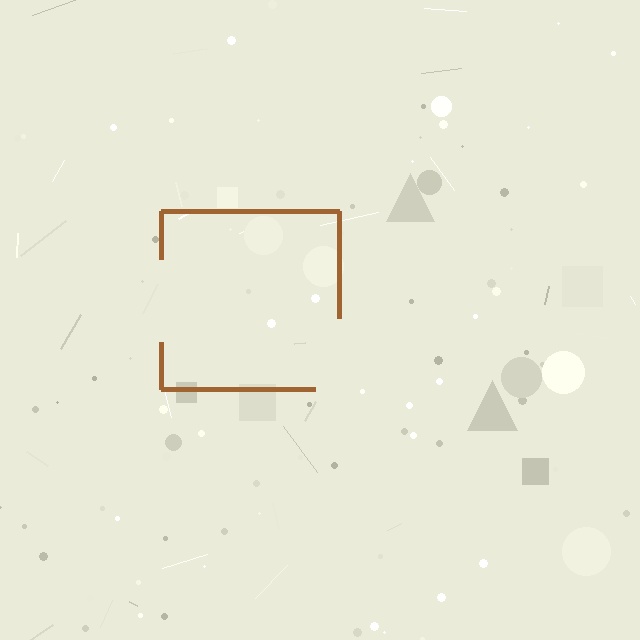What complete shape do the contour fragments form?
The contour fragments form a square.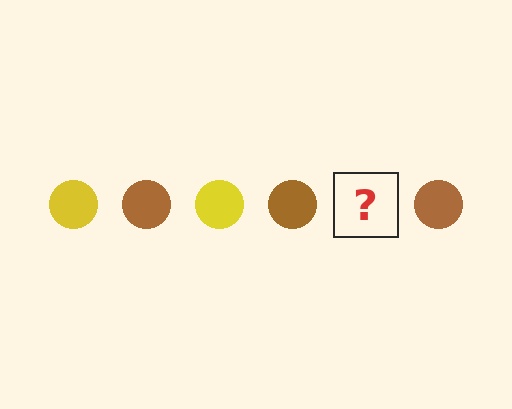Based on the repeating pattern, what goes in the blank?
The blank should be a yellow circle.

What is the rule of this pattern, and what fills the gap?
The rule is that the pattern cycles through yellow, brown circles. The gap should be filled with a yellow circle.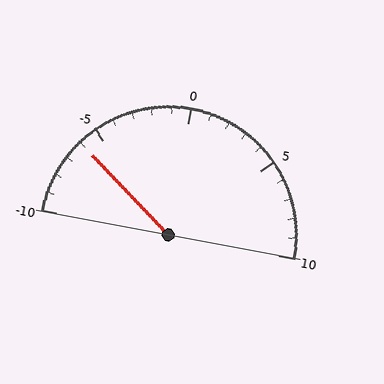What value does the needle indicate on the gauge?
The needle indicates approximately -6.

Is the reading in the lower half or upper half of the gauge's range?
The reading is in the lower half of the range (-10 to 10).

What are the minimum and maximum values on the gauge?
The gauge ranges from -10 to 10.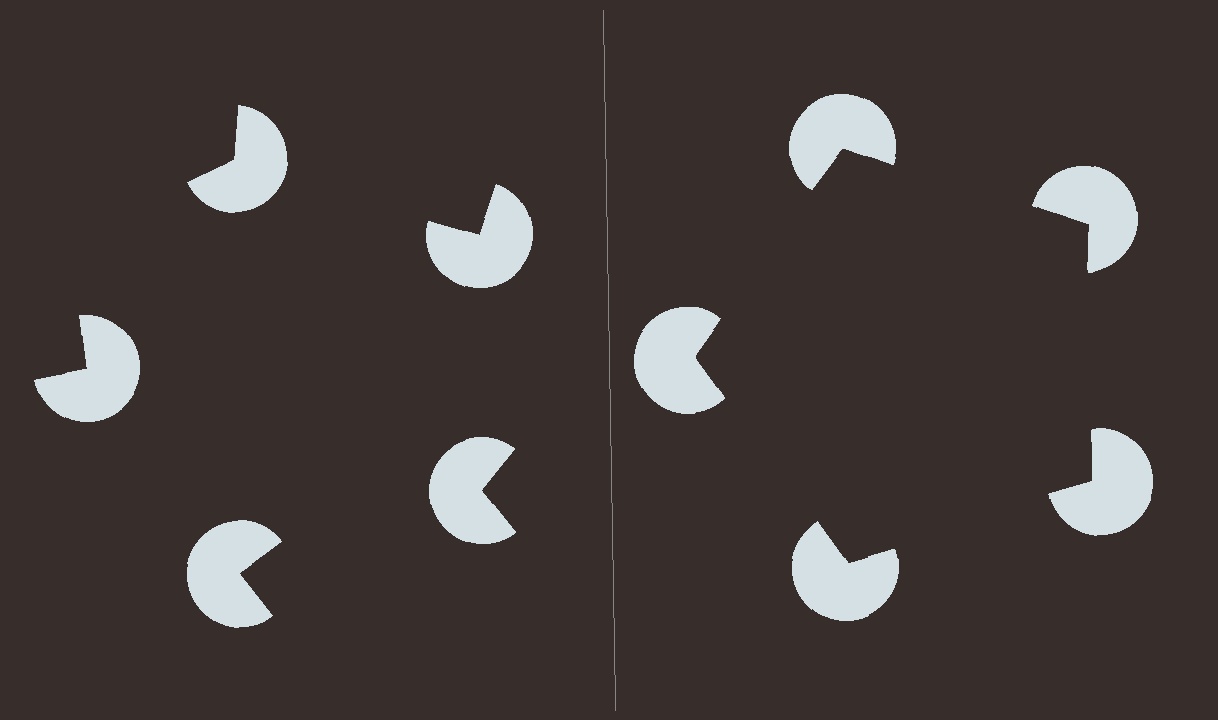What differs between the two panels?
The pac-man discs are positioned identically on both sides; only the wedge orientations differ. On the right they align to a pentagon; on the left they are misaligned.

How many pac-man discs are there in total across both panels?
10 — 5 on each side.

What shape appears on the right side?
An illusory pentagon.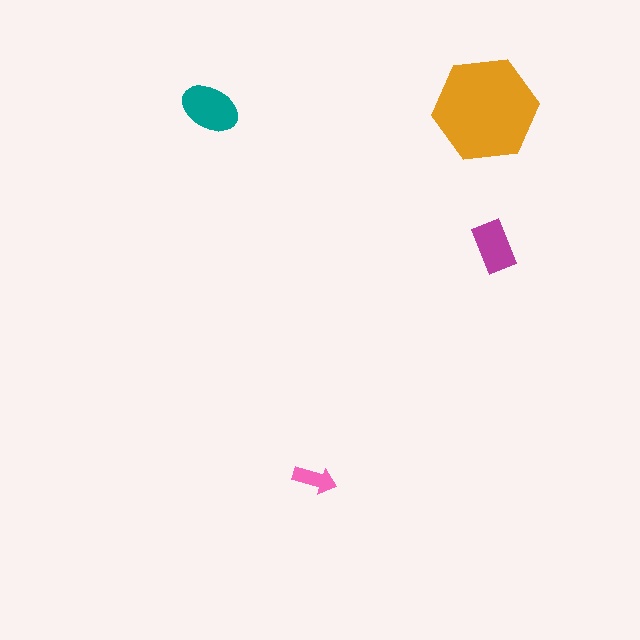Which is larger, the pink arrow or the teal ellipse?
The teal ellipse.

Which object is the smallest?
The pink arrow.